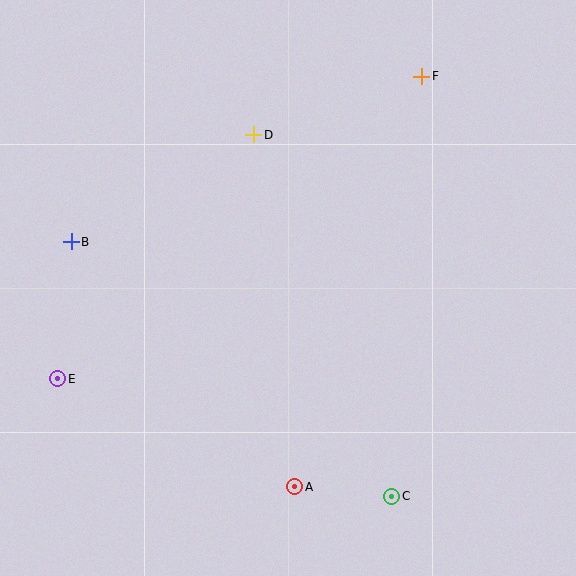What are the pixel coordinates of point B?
Point B is at (71, 242).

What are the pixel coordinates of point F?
Point F is at (422, 76).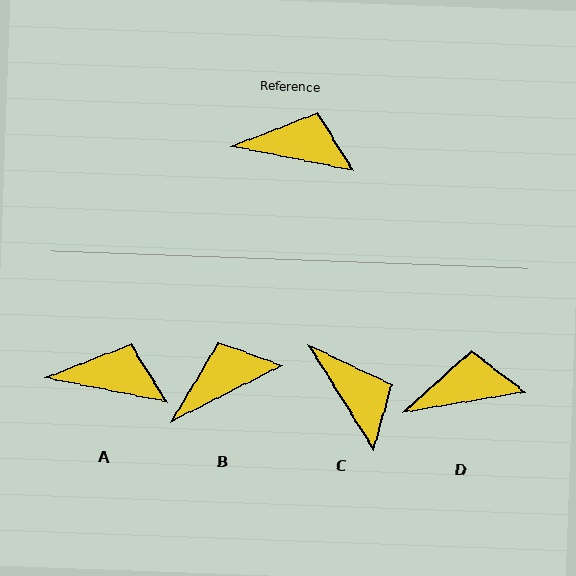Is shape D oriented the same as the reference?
No, it is off by about 21 degrees.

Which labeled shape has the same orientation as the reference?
A.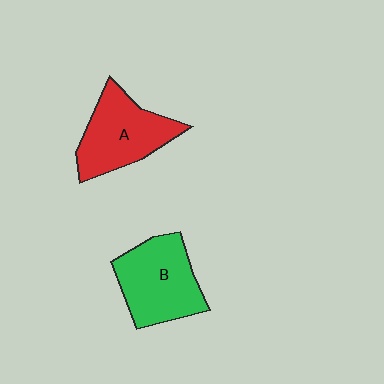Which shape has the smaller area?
Shape A (red).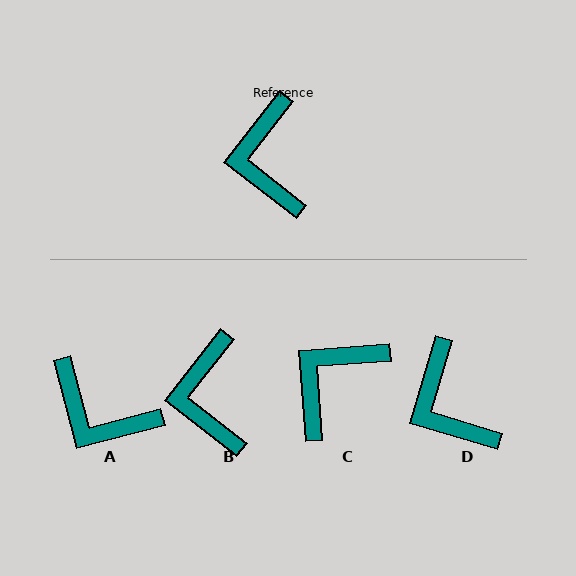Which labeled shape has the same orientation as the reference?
B.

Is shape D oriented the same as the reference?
No, it is off by about 21 degrees.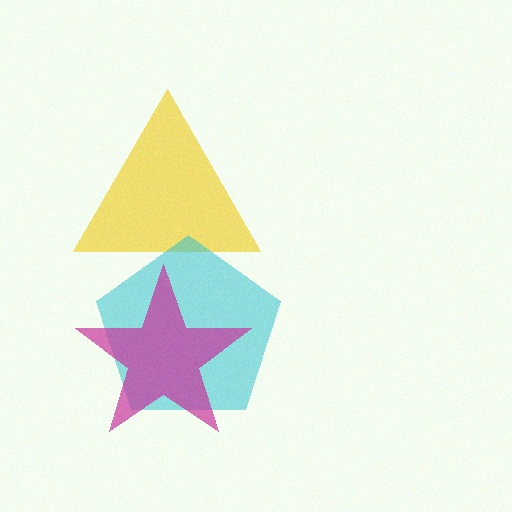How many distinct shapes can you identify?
There are 3 distinct shapes: a yellow triangle, a cyan pentagon, a magenta star.